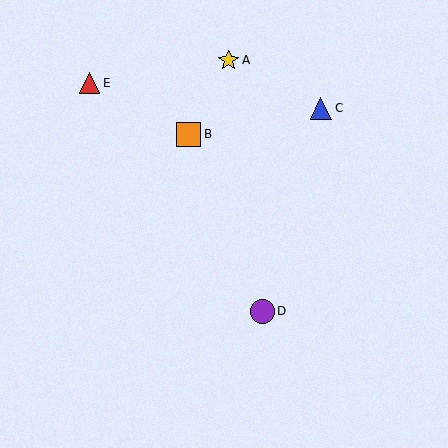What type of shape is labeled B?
Shape B is an orange square.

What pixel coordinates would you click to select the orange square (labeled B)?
Click at (189, 134) to select the orange square B.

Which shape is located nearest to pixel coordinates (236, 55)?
The yellow star (labeled A) at (228, 60) is nearest to that location.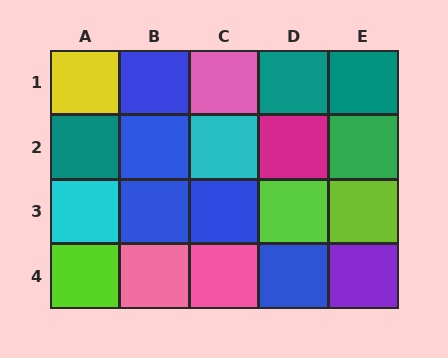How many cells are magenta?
1 cell is magenta.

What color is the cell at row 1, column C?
Pink.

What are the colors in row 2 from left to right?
Teal, blue, cyan, magenta, green.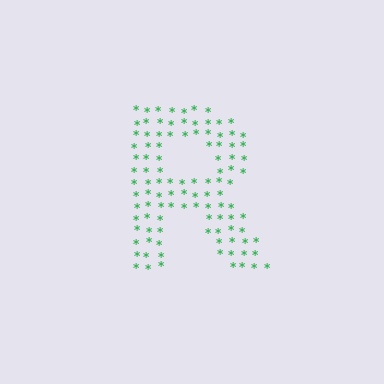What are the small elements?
The small elements are asterisks.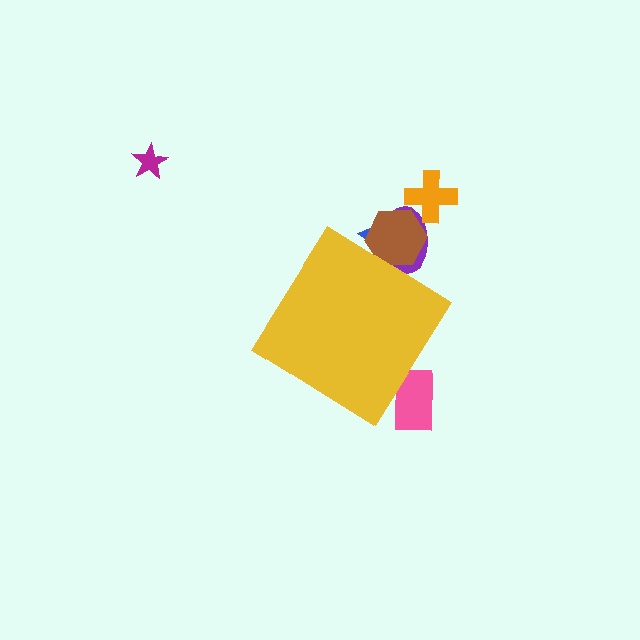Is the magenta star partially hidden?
No, the magenta star is fully visible.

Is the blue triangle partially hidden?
Yes, the blue triangle is partially hidden behind the yellow diamond.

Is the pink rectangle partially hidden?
Yes, the pink rectangle is partially hidden behind the yellow diamond.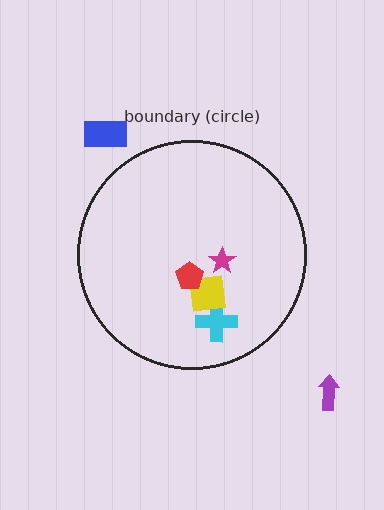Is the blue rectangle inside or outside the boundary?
Outside.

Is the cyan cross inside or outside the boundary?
Inside.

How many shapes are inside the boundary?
4 inside, 2 outside.